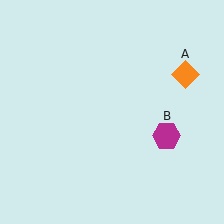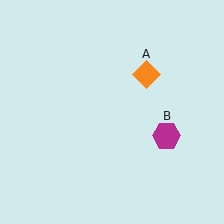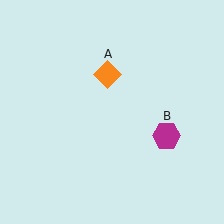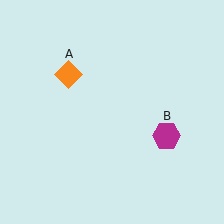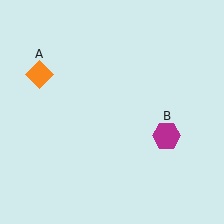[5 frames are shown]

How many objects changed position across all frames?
1 object changed position: orange diamond (object A).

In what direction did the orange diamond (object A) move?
The orange diamond (object A) moved left.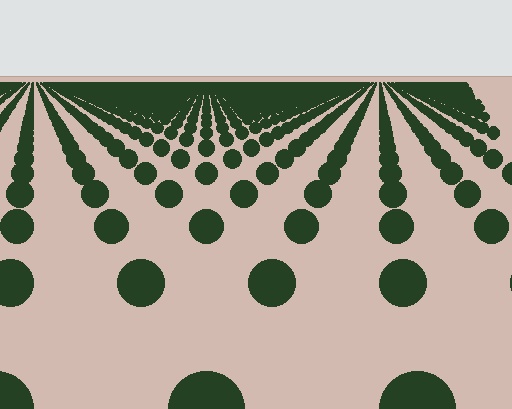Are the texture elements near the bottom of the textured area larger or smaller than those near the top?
Larger. Near the bottom, elements are closer to the viewer and appear at a bigger on-screen size.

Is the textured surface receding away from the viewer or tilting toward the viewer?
The surface is receding away from the viewer. Texture elements get smaller and denser toward the top.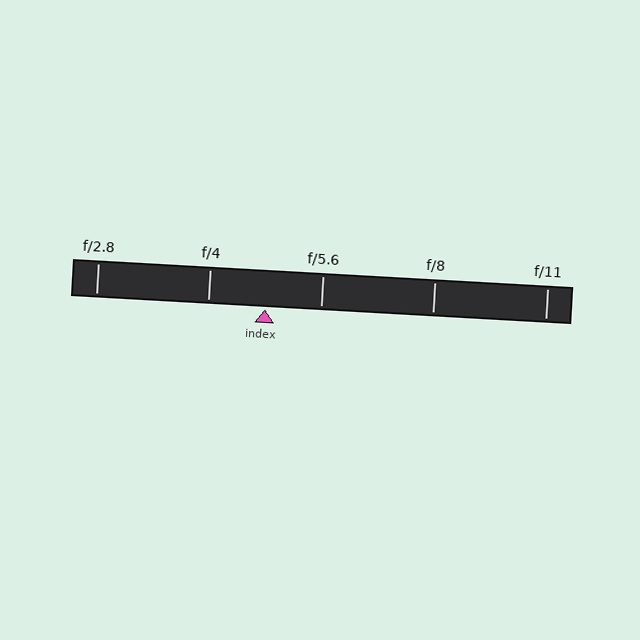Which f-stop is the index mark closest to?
The index mark is closest to f/5.6.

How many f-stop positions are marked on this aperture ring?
There are 5 f-stop positions marked.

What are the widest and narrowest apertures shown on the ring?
The widest aperture shown is f/2.8 and the narrowest is f/11.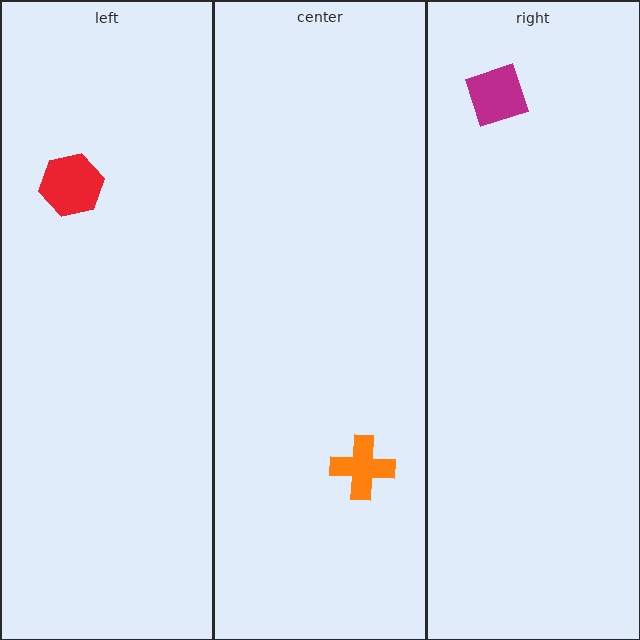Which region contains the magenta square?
The right region.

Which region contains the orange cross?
The center region.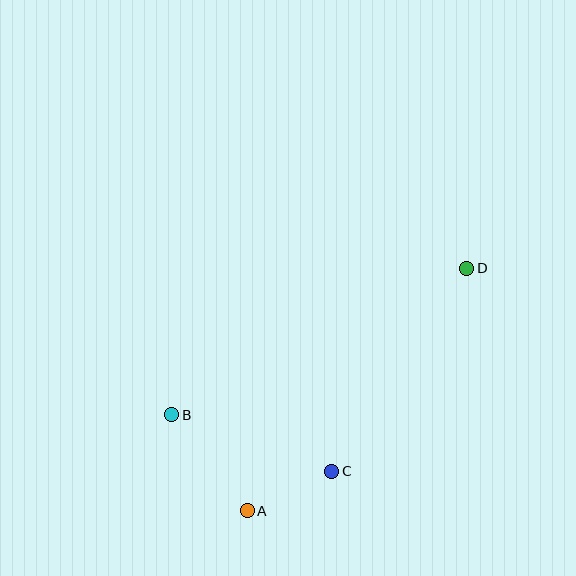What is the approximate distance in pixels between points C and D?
The distance between C and D is approximately 244 pixels.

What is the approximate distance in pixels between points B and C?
The distance between B and C is approximately 169 pixels.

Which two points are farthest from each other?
Points B and D are farthest from each other.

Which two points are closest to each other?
Points A and C are closest to each other.